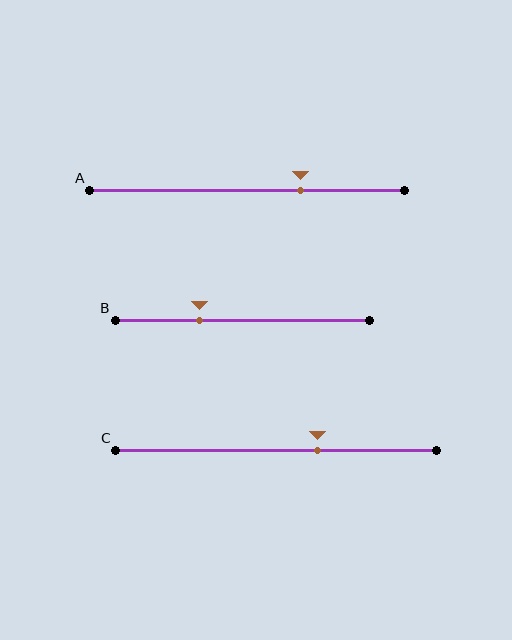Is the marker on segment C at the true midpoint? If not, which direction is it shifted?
No, the marker on segment C is shifted to the right by about 13% of the segment length.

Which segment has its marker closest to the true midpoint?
Segment C has its marker closest to the true midpoint.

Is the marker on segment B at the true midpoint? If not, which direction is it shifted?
No, the marker on segment B is shifted to the left by about 17% of the segment length.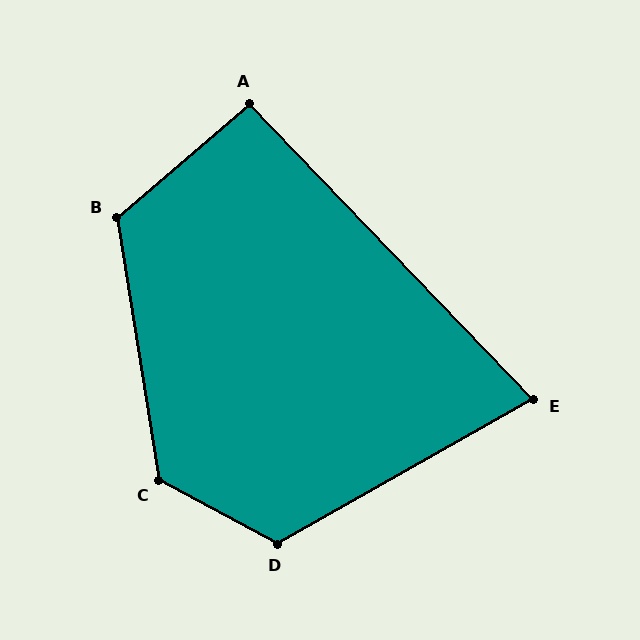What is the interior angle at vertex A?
Approximately 93 degrees (approximately right).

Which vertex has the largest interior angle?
C, at approximately 127 degrees.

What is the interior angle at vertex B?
Approximately 122 degrees (obtuse).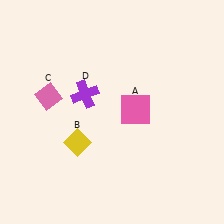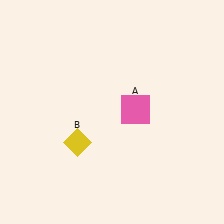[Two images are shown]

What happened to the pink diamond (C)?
The pink diamond (C) was removed in Image 2. It was in the top-left area of Image 1.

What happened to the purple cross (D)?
The purple cross (D) was removed in Image 2. It was in the top-left area of Image 1.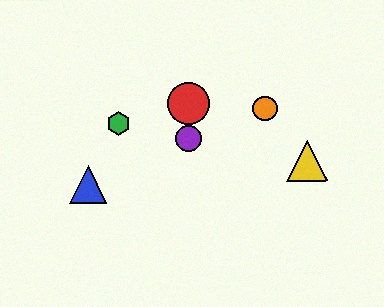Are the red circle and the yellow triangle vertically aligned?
No, the red circle is at x≈188 and the yellow triangle is at x≈307.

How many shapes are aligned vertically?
2 shapes (the red circle, the purple circle) are aligned vertically.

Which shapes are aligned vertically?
The red circle, the purple circle are aligned vertically.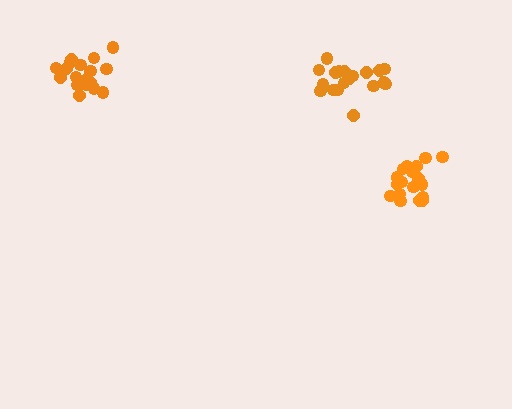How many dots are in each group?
Group 1: 19 dots, Group 2: 18 dots, Group 3: 19 dots (56 total).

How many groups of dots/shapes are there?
There are 3 groups.